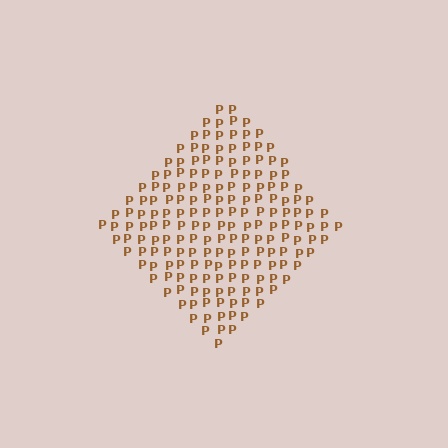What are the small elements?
The small elements are letter P's.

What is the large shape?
The large shape is a diamond.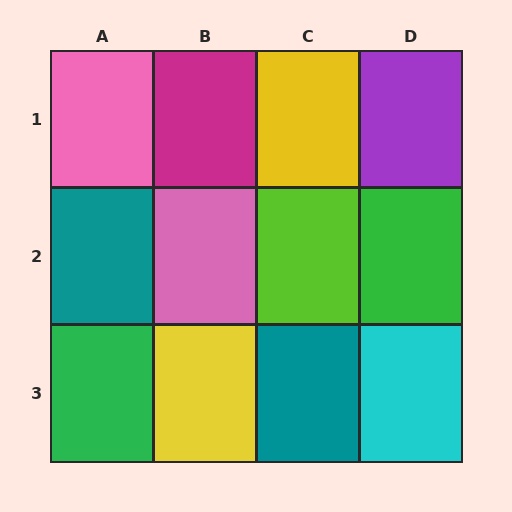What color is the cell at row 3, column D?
Cyan.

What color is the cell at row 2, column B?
Pink.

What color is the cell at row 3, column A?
Green.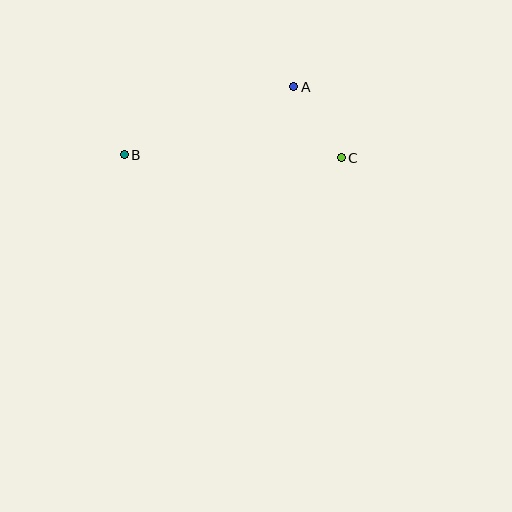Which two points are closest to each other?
Points A and C are closest to each other.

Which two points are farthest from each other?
Points B and C are farthest from each other.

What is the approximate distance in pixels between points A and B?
The distance between A and B is approximately 183 pixels.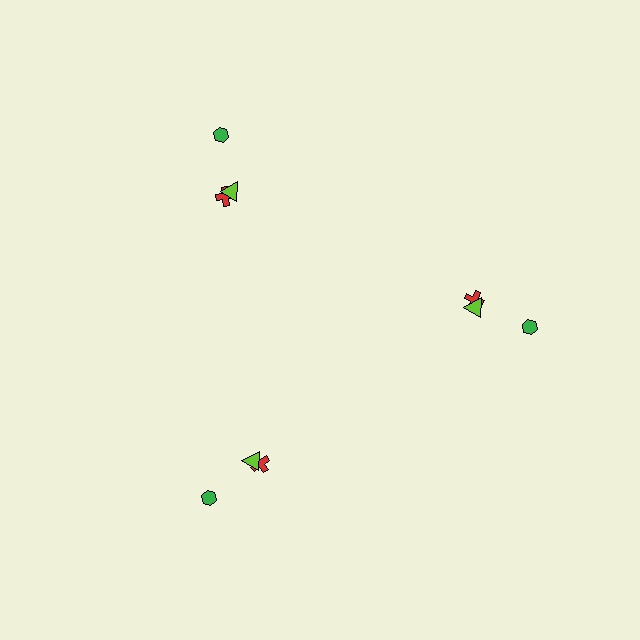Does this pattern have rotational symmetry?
Yes, this pattern has 3-fold rotational symmetry. It looks the same after rotating 120 degrees around the center.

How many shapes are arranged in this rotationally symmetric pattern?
There are 9 shapes, arranged in 3 groups of 3.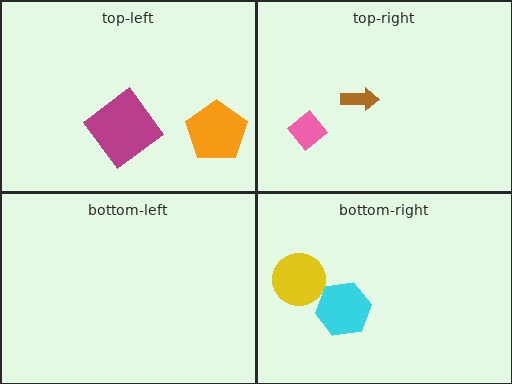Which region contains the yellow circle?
The bottom-right region.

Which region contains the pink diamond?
The top-right region.